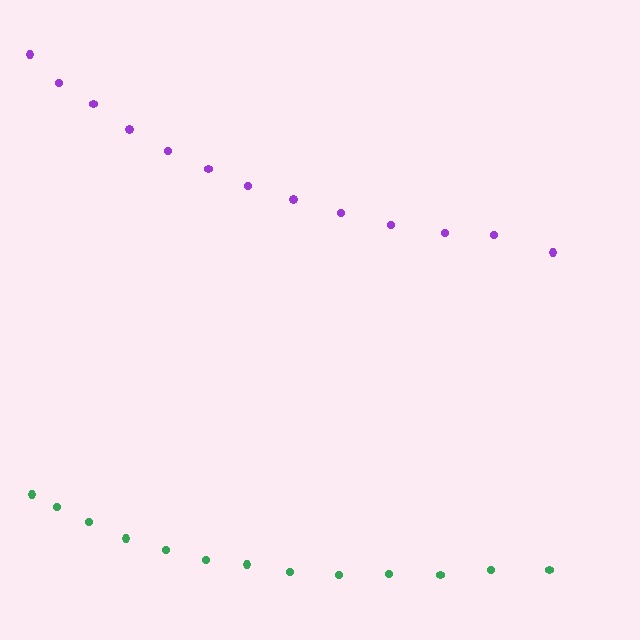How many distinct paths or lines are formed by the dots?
There are 2 distinct paths.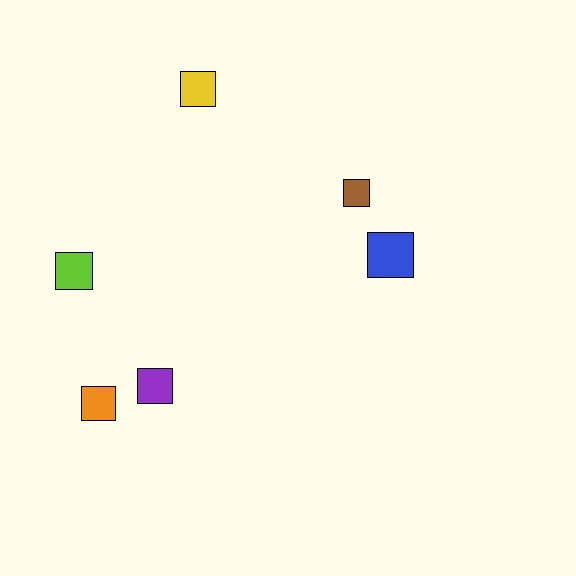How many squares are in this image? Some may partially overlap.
There are 6 squares.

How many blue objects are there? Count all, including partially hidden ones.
There is 1 blue object.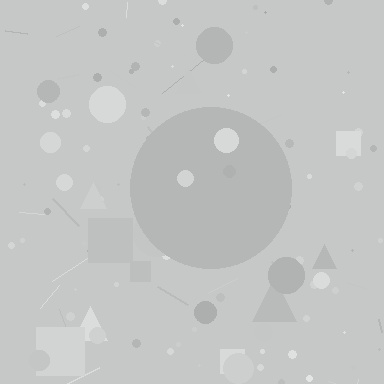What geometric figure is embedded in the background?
A circle is embedded in the background.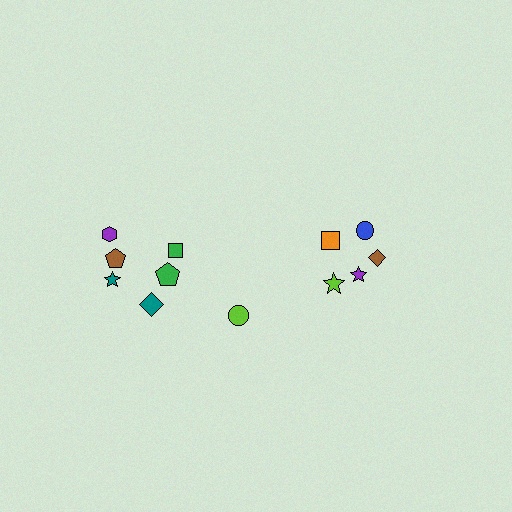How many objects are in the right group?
There are 5 objects.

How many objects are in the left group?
There are 7 objects.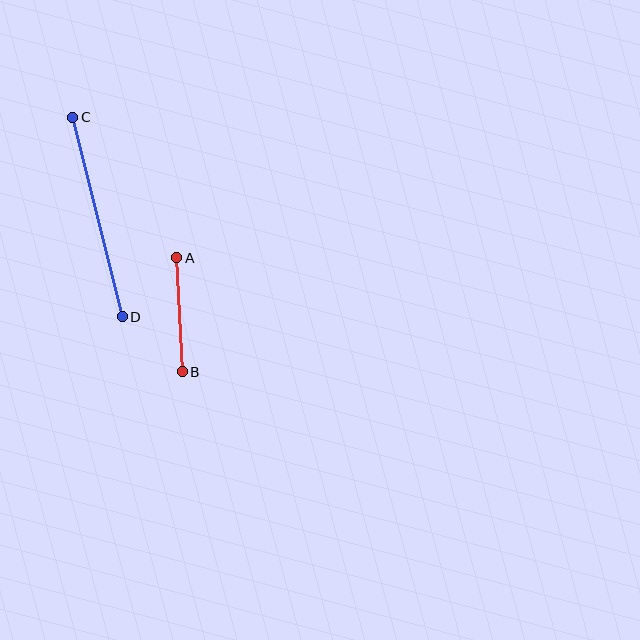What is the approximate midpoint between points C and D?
The midpoint is at approximately (97, 217) pixels.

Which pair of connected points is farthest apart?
Points C and D are farthest apart.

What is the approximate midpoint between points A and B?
The midpoint is at approximately (179, 315) pixels.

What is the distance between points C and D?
The distance is approximately 206 pixels.